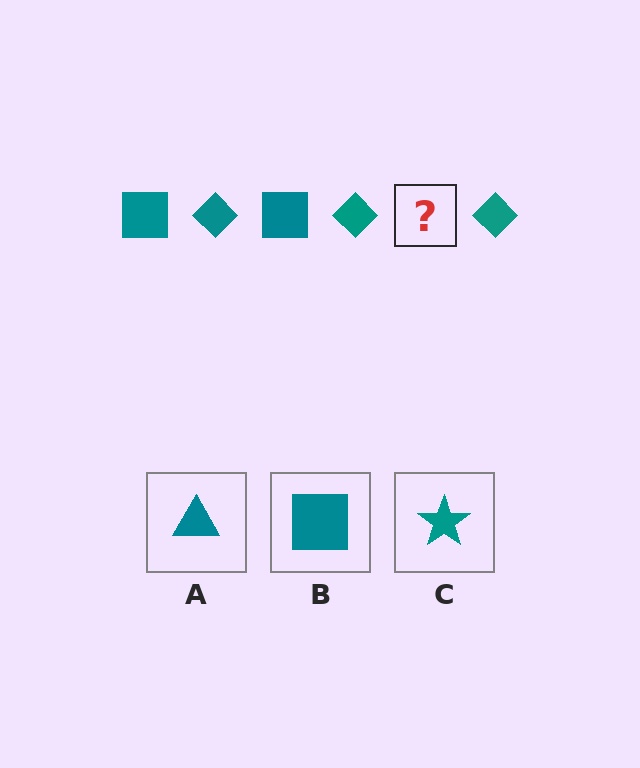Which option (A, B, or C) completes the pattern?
B.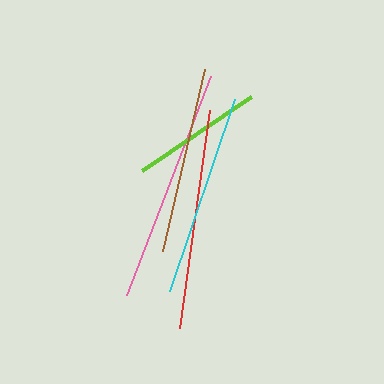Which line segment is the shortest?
The lime line is the shortest at approximately 132 pixels.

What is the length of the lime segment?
The lime segment is approximately 132 pixels long.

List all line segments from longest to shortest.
From longest to shortest: pink, red, cyan, brown, lime.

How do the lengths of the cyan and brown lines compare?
The cyan and brown lines are approximately the same length.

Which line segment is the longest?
The pink line is the longest at approximately 234 pixels.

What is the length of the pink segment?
The pink segment is approximately 234 pixels long.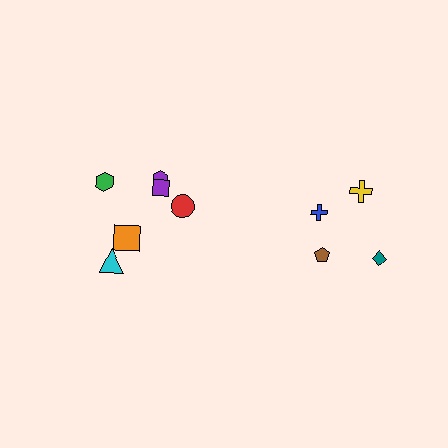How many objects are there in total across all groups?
There are 10 objects.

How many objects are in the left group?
There are 6 objects.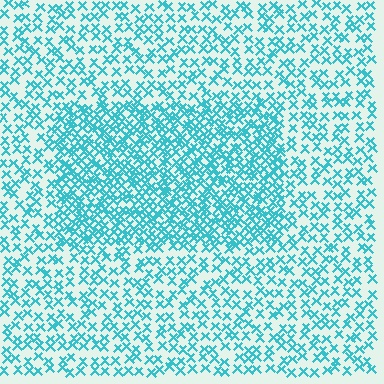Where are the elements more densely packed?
The elements are more densely packed inside the rectangle boundary.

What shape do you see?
I see a rectangle.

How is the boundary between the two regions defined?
The boundary is defined by a change in element density (approximately 2.0x ratio). All elements are the same color, size, and shape.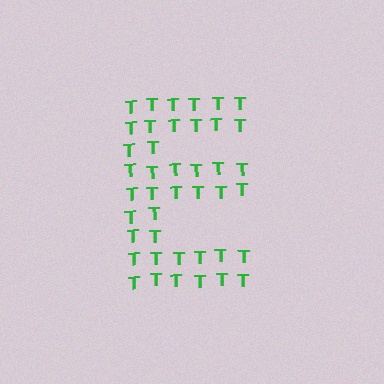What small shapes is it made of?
It is made of small letter T's.